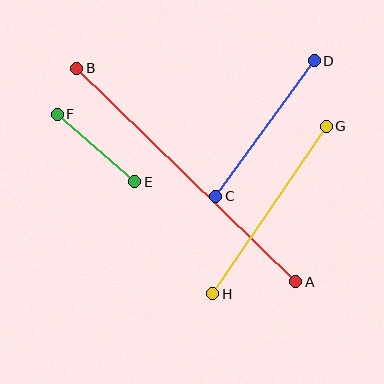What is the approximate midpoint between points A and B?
The midpoint is at approximately (186, 175) pixels.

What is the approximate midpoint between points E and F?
The midpoint is at approximately (96, 148) pixels.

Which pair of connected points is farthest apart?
Points A and B are farthest apart.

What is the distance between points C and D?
The distance is approximately 168 pixels.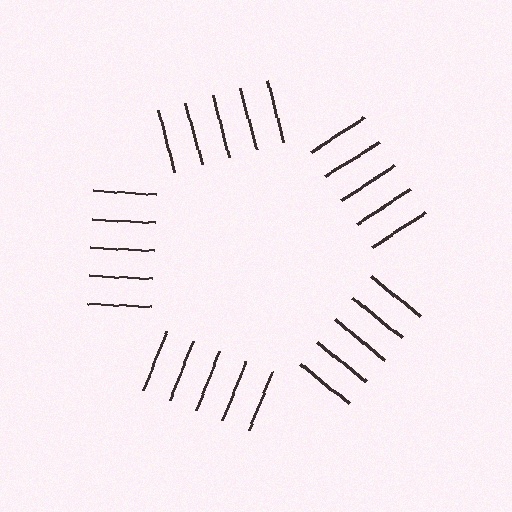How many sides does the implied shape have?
5 sides — the line-ends trace a pentagon.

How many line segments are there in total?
25 — 5 along each of the 5 edges.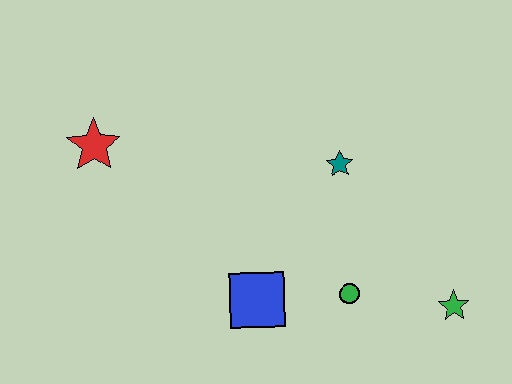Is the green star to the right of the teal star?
Yes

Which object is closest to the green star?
The green circle is closest to the green star.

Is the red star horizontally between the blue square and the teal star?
No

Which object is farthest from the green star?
The red star is farthest from the green star.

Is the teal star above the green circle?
Yes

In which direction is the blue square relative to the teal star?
The blue square is below the teal star.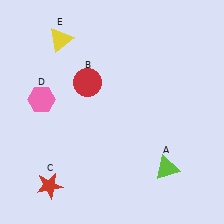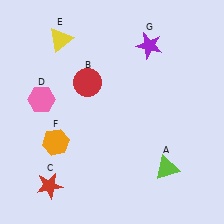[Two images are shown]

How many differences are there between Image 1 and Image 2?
There are 2 differences between the two images.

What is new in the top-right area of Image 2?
A purple star (G) was added in the top-right area of Image 2.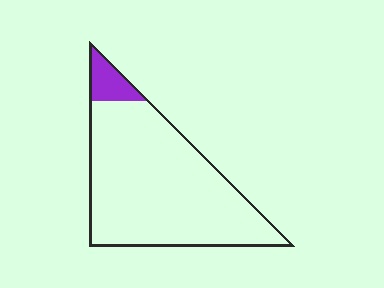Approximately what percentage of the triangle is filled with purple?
Approximately 10%.